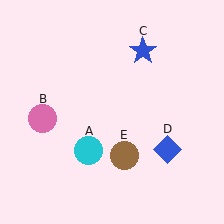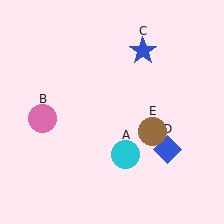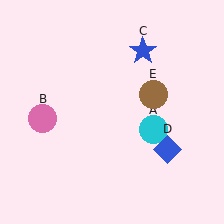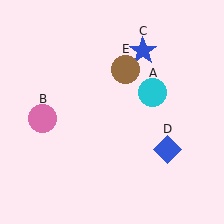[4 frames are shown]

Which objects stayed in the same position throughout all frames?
Pink circle (object B) and blue star (object C) and blue diamond (object D) remained stationary.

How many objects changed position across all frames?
2 objects changed position: cyan circle (object A), brown circle (object E).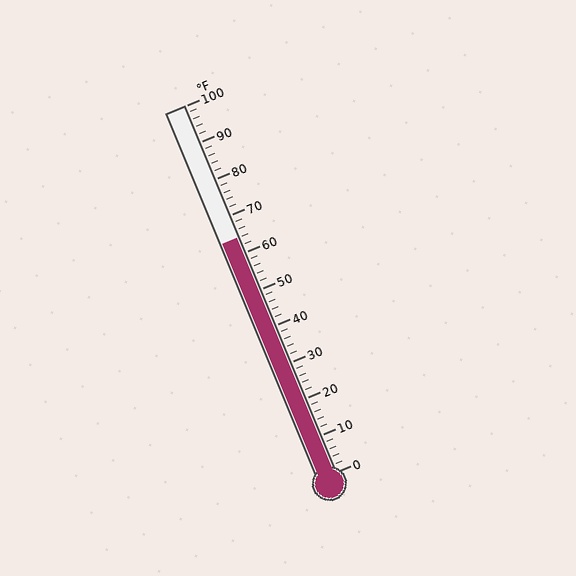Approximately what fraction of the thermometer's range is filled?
The thermometer is filled to approximately 65% of its range.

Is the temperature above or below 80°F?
The temperature is below 80°F.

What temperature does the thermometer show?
The thermometer shows approximately 64°F.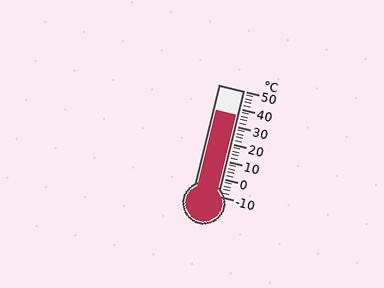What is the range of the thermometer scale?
The thermometer scale ranges from -10°C to 50°C.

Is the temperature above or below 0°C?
The temperature is above 0°C.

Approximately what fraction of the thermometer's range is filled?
The thermometer is filled to approximately 75% of its range.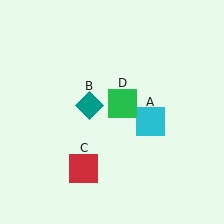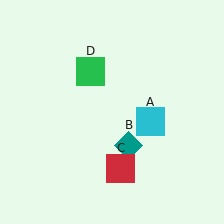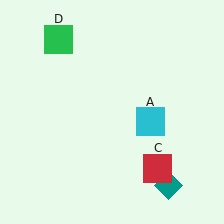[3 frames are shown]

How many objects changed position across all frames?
3 objects changed position: teal diamond (object B), red square (object C), green square (object D).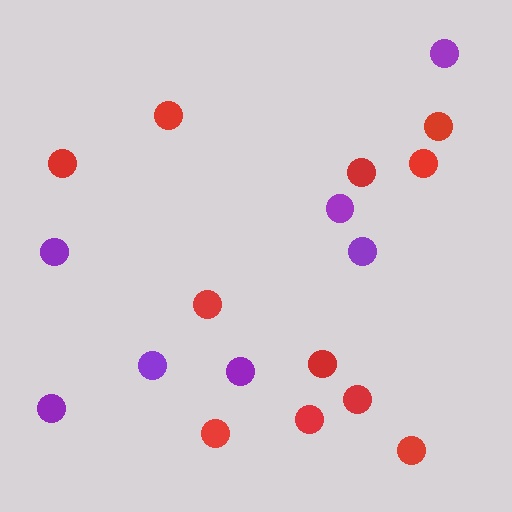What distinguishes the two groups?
There are 2 groups: one group of purple circles (7) and one group of red circles (11).